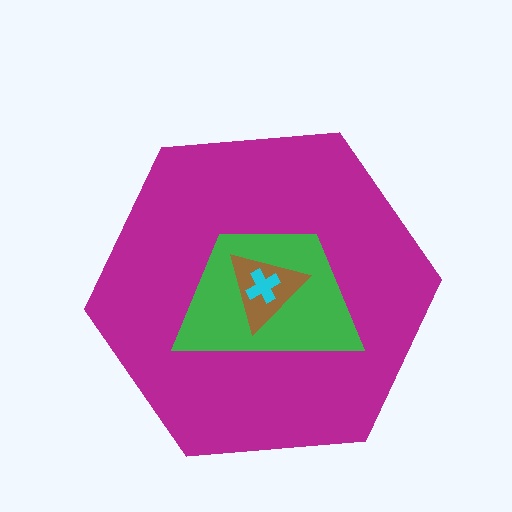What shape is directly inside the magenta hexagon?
The green trapezoid.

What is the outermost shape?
The magenta hexagon.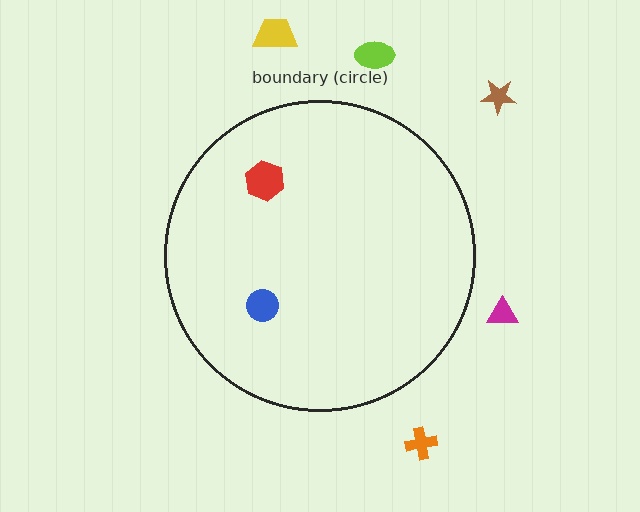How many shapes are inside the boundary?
2 inside, 5 outside.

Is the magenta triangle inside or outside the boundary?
Outside.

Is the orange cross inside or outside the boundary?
Outside.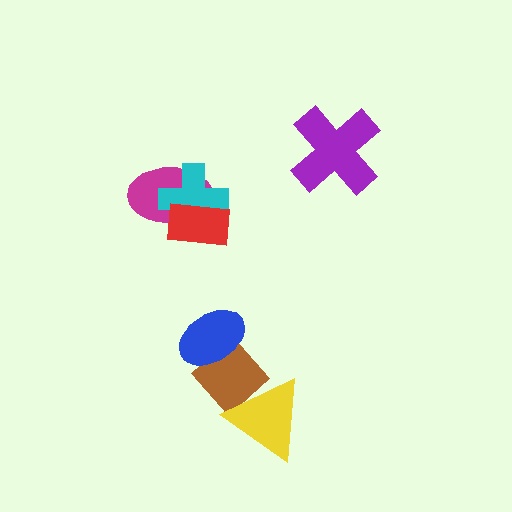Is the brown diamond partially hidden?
Yes, it is partially covered by another shape.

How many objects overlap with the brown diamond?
2 objects overlap with the brown diamond.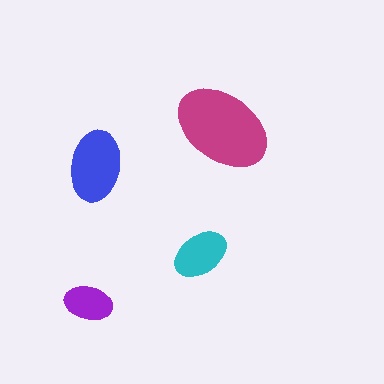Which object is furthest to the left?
The purple ellipse is leftmost.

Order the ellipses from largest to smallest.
the magenta one, the blue one, the cyan one, the purple one.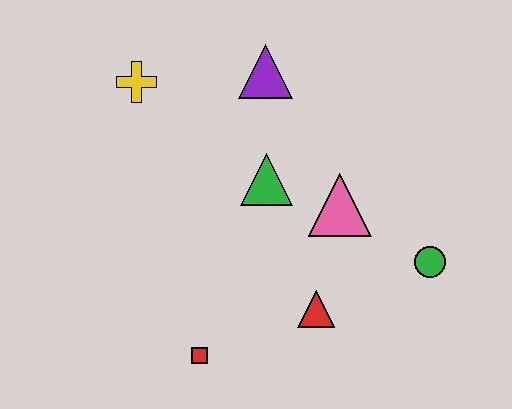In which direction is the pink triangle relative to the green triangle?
The pink triangle is to the right of the green triangle.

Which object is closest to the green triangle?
The pink triangle is closest to the green triangle.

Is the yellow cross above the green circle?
Yes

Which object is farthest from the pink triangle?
The yellow cross is farthest from the pink triangle.